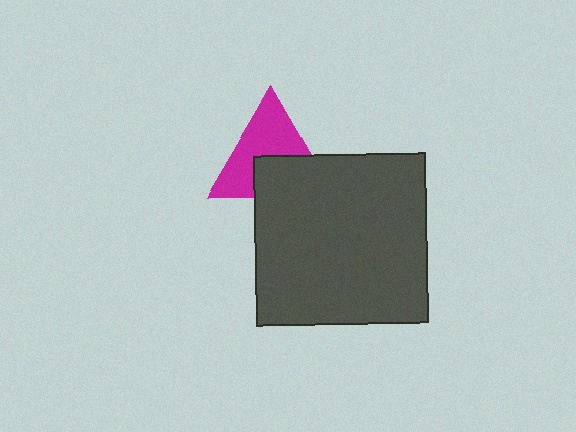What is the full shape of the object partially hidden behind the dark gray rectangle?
The partially hidden object is a magenta triangle.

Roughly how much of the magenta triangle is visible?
About half of it is visible (roughly 59%).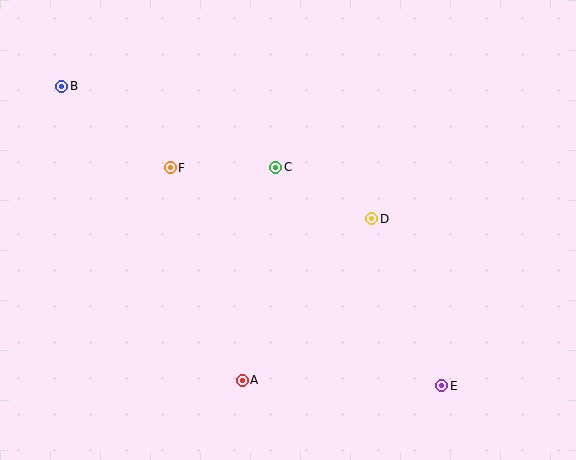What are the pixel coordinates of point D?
Point D is at (372, 219).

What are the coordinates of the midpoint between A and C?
The midpoint between A and C is at (259, 274).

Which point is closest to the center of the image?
Point C at (276, 167) is closest to the center.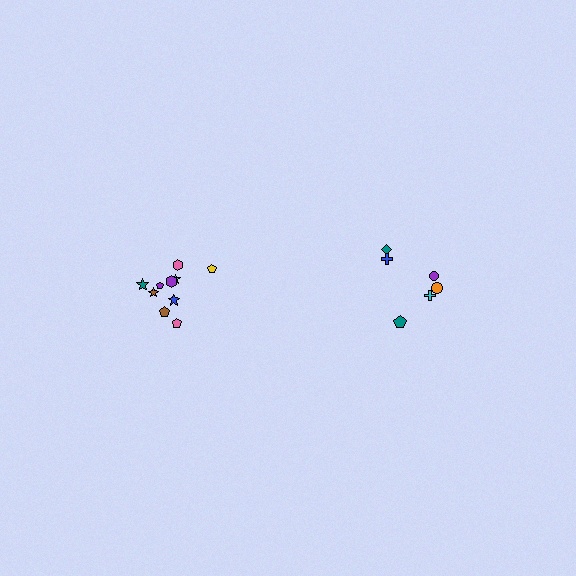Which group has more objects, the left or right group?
The left group.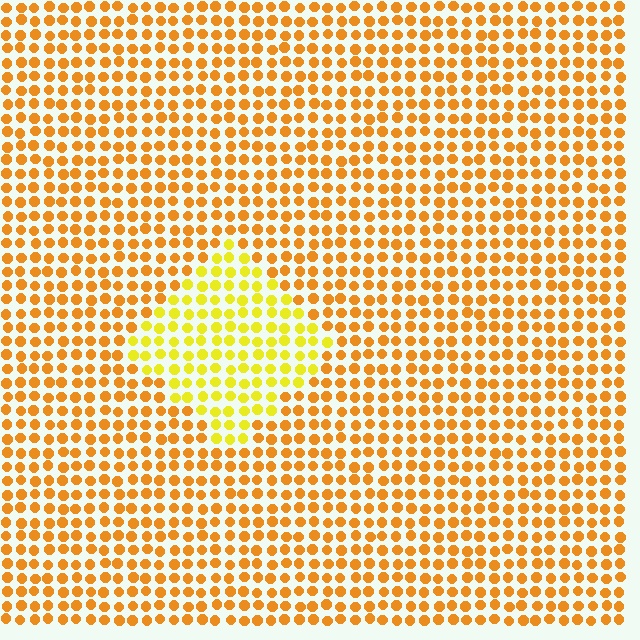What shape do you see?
I see a diamond.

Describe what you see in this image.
The image is filled with small orange elements in a uniform arrangement. A diamond-shaped region is visible where the elements are tinted to a slightly different hue, forming a subtle color boundary.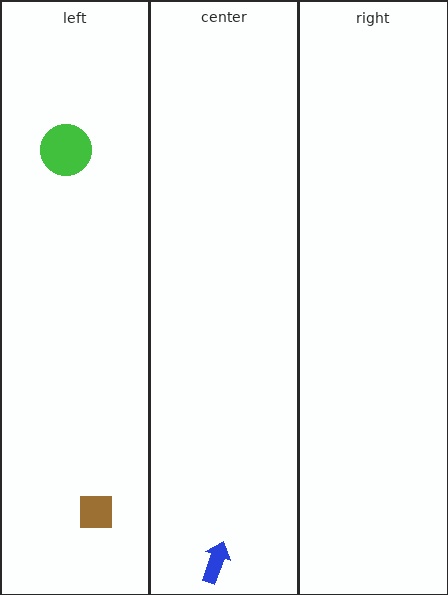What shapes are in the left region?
The green circle, the brown square.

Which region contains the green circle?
The left region.